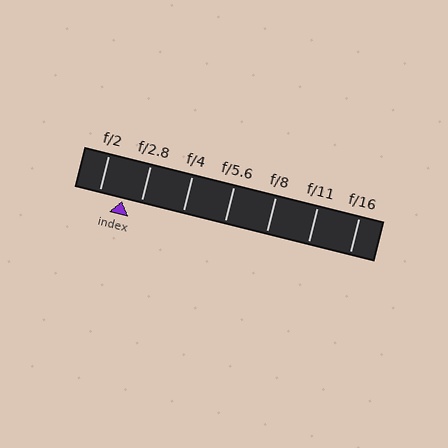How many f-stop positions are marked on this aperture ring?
There are 7 f-stop positions marked.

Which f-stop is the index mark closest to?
The index mark is closest to f/2.8.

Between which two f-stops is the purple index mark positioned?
The index mark is between f/2 and f/2.8.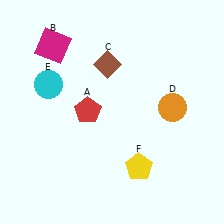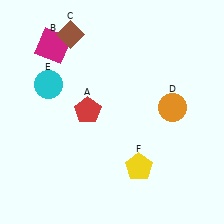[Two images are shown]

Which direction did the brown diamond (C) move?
The brown diamond (C) moved left.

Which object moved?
The brown diamond (C) moved left.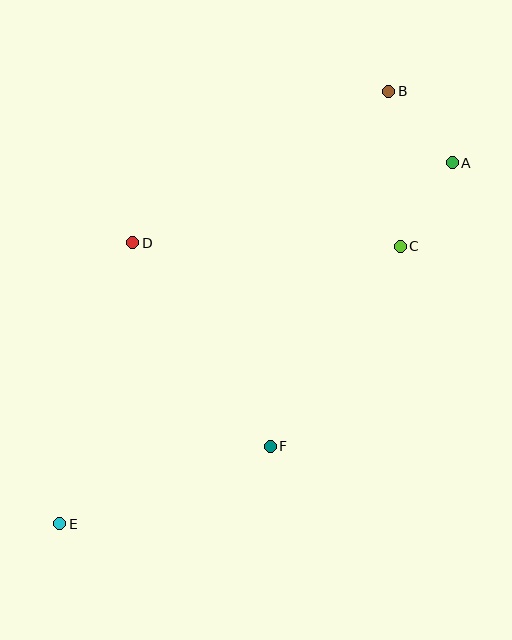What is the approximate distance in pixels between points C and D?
The distance between C and D is approximately 267 pixels.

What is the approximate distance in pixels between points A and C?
The distance between A and C is approximately 99 pixels.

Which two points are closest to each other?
Points A and B are closest to each other.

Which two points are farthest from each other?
Points B and E are farthest from each other.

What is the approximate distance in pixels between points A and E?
The distance between A and E is approximately 533 pixels.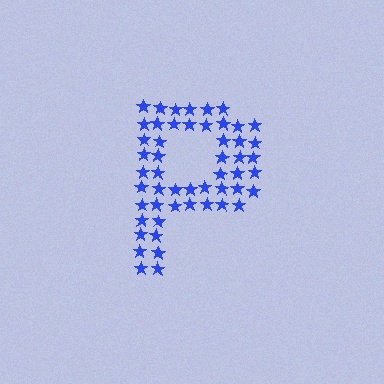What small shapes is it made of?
It is made of small stars.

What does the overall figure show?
The overall figure shows the letter P.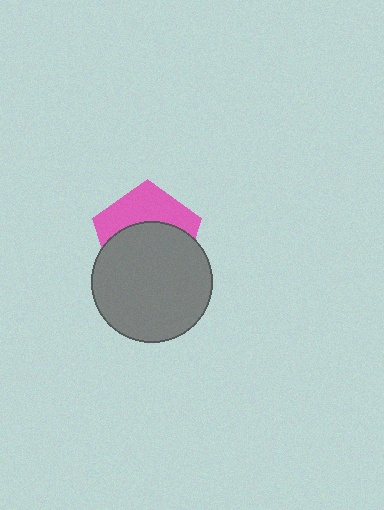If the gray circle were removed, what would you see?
You would see the complete pink pentagon.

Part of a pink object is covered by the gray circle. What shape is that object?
It is a pentagon.